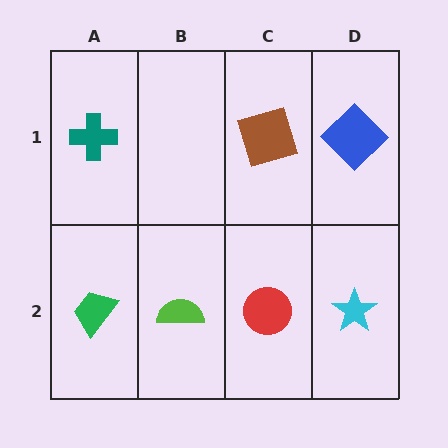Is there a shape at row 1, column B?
No, that cell is empty.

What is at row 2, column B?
A lime semicircle.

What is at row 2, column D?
A cyan star.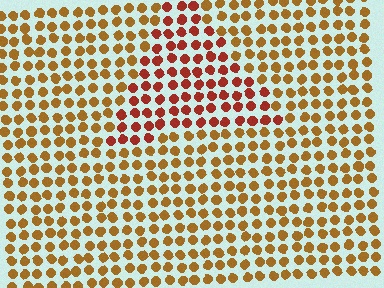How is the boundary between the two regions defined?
The boundary is defined purely by a slight shift in hue (about 32 degrees). Spacing, size, and orientation are identical on both sides.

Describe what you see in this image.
The image is filled with small brown elements in a uniform arrangement. A triangle-shaped region is visible where the elements are tinted to a slightly different hue, forming a subtle color boundary.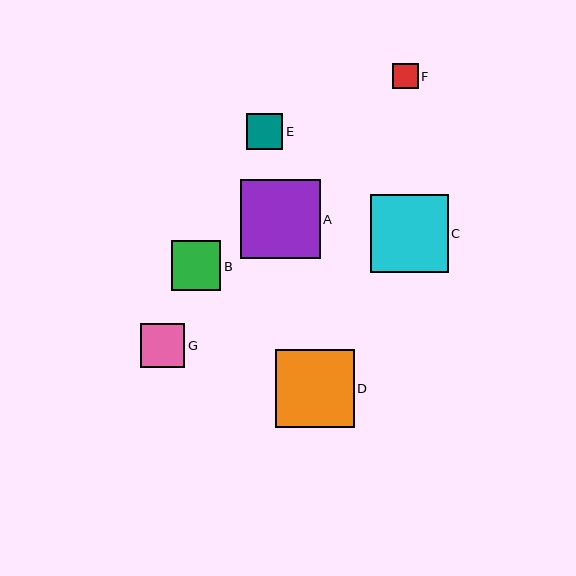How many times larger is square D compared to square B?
Square D is approximately 1.6 times the size of square B.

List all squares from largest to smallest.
From largest to smallest: A, D, C, B, G, E, F.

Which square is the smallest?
Square F is the smallest with a size of approximately 25 pixels.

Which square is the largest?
Square A is the largest with a size of approximately 80 pixels.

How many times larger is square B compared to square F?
Square B is approximately 2.0 times the size of square F.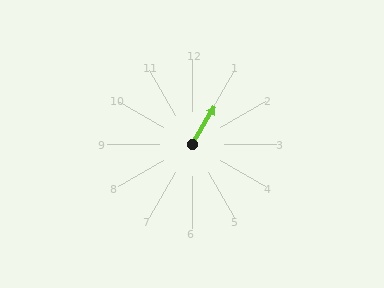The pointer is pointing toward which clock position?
Roughly 1 o'clock.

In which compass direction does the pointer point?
Northeast.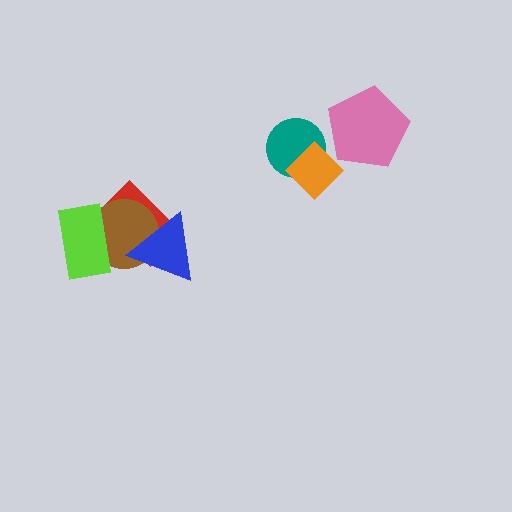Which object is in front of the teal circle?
The orange diamond is in front of the teal circle.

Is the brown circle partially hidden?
Yes, it is partially covered by another shape.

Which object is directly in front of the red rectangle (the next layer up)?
The brown circle is directly in front of the red rectangle.